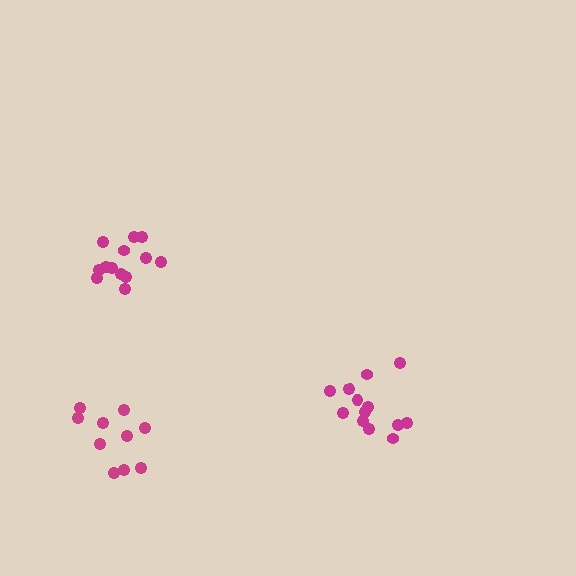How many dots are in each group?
Group 1: 10 dots, Group 2: 13 dots, Group 3: 13 dots (36 total).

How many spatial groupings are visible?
There are 3 spatial groupings.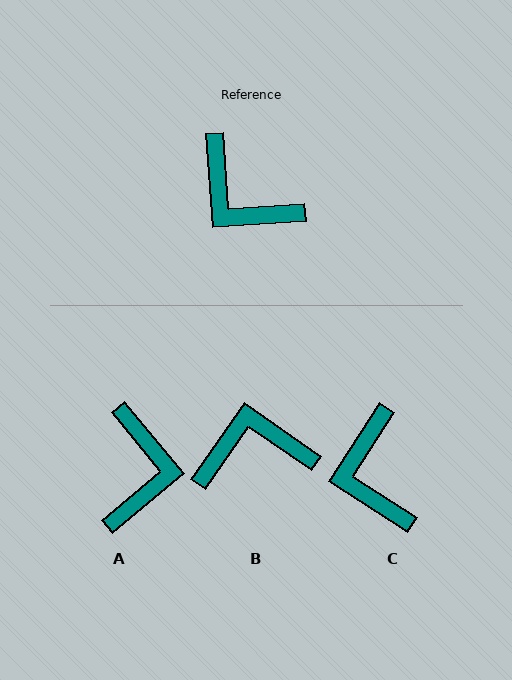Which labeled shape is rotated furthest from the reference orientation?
B, about 129 degrees away.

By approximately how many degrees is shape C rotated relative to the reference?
Approximately 36 degrees clockwise.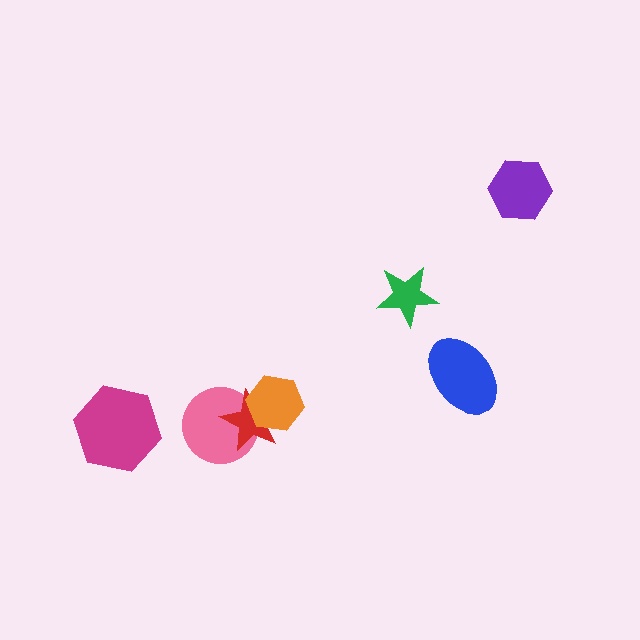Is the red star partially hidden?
Yes, it is partially covered by another shape.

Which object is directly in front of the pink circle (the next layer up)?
The red star is directly in front of the pink circle.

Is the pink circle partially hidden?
Yes, it is partially covered by another shape.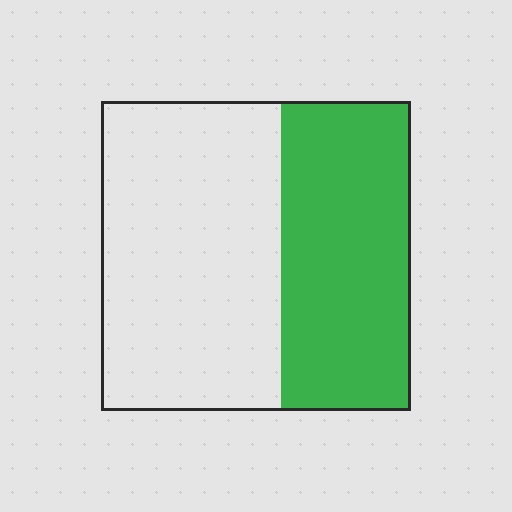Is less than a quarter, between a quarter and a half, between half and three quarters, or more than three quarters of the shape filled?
Between a quarter and a half.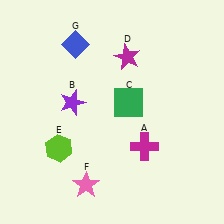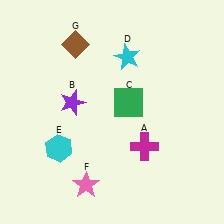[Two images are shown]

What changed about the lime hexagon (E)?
In Image 1, E is lime. In Image 2, it changed to cyan.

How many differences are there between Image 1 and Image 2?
There are 3 differences between the two images.